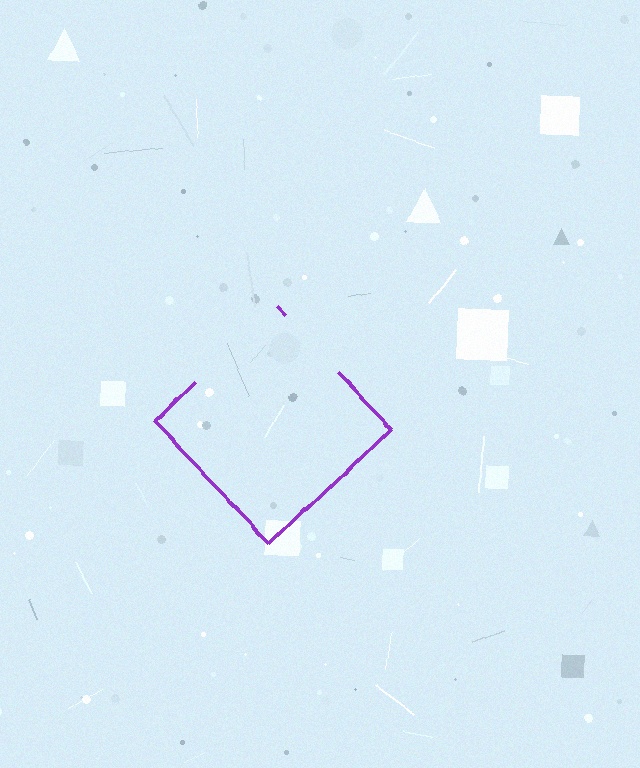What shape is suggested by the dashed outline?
The dashed outline suggests a diamond.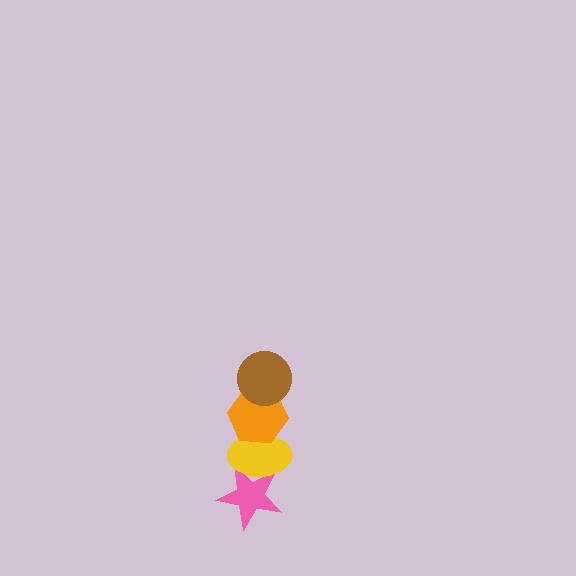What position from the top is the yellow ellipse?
The yellow ellipse is 3rd from the top.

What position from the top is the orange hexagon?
The orange hexagon is 2nd from the top.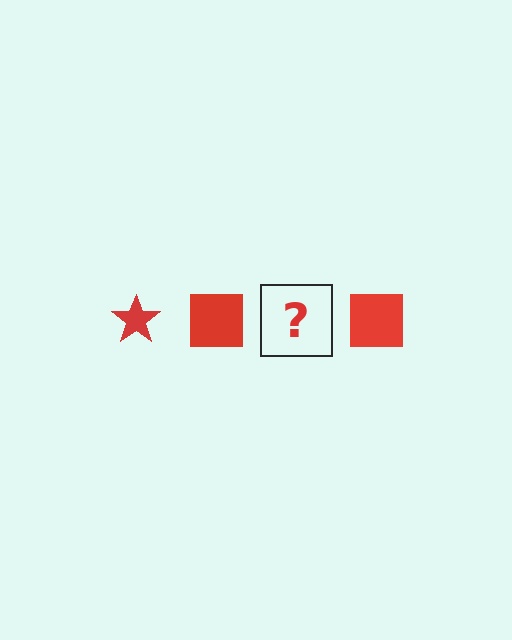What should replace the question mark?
The question mark should be replaced with a red star.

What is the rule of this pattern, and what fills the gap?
The rule is that the pattern cycles through star, square shapes in red. The gap should be filled with a red star.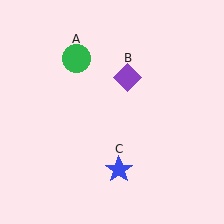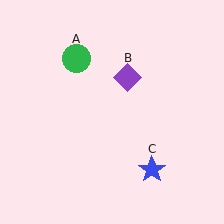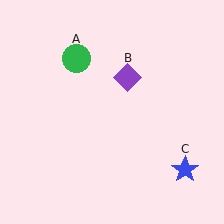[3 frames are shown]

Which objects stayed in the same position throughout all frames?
Green circle (object A) and purple diamond (object B) remained stationary.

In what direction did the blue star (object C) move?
The blue star (object C) moved right.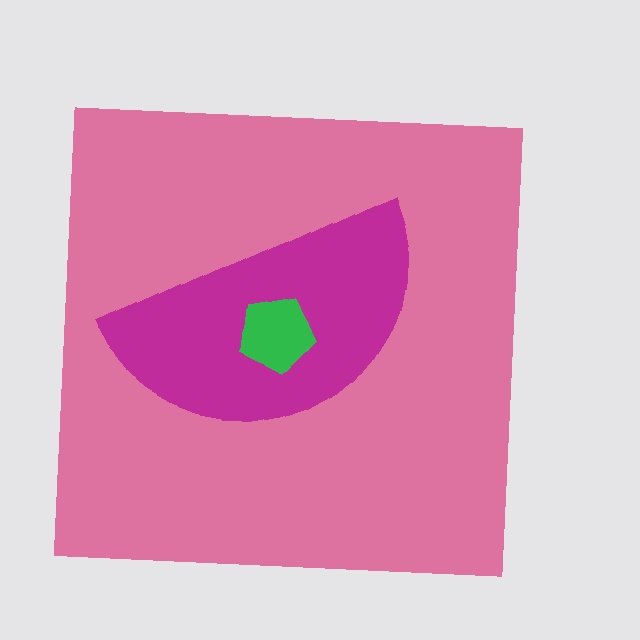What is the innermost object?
The green pentagon.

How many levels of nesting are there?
3.